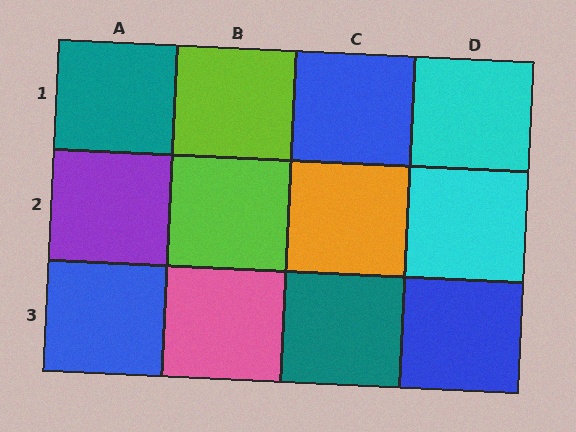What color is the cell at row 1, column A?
Teal.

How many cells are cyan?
2 cells are cyan.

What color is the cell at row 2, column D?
Cyan.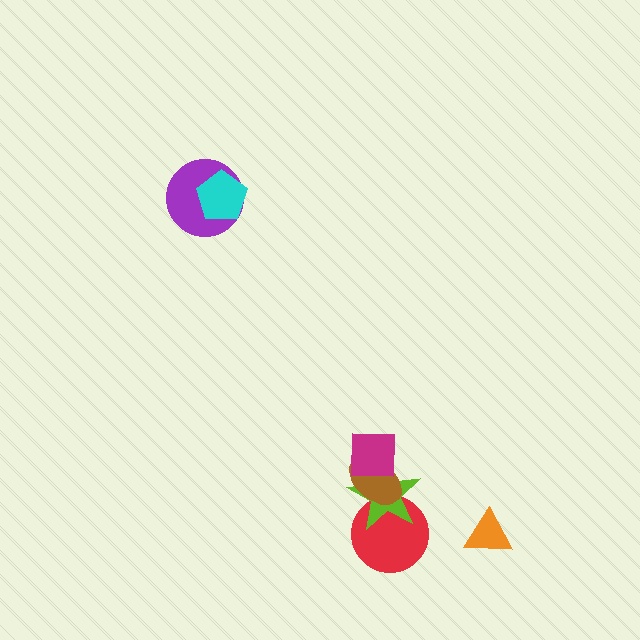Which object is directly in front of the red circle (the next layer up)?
The lime star is directly in front of the red circle.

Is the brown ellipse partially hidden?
Yes, it is partially covered by another shape.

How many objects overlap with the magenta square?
2 objects overlap with the magenta square.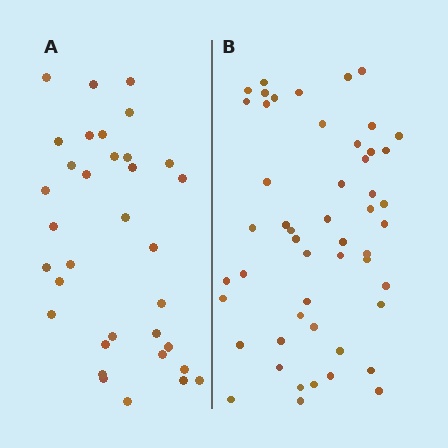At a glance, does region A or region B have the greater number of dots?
Region B (the right region) has more dots.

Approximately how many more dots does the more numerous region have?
Region B has approximately 15 more dots than region A.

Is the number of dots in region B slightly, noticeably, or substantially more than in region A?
Region B has substantially more. The ratio is roughly 1.5 to 1.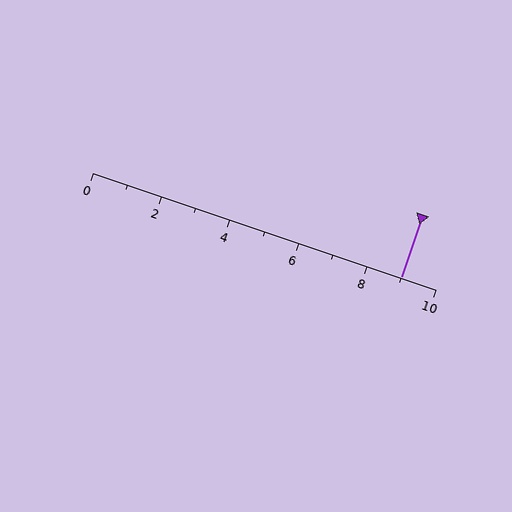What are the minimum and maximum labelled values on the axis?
The axis runs from 0 to 10.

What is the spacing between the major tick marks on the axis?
The major ticks are spaced 2 apart.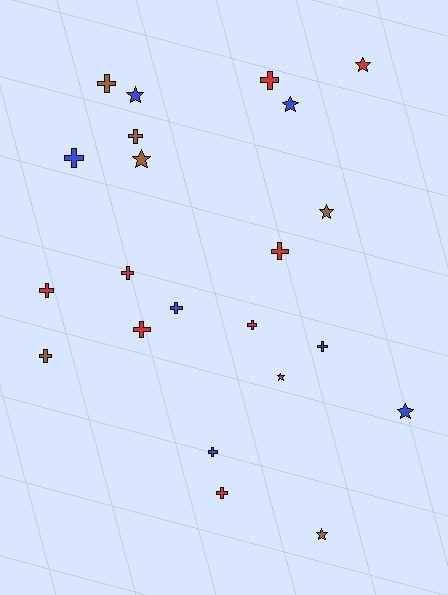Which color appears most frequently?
Red, with 9 objects.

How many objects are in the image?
There are 22 objects.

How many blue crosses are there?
There are 4 blue crosses.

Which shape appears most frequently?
Cross, with 14 objects.